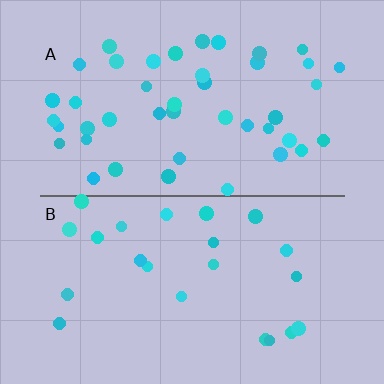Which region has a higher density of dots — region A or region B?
A (the top).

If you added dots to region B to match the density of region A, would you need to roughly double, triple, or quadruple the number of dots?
Approximately double.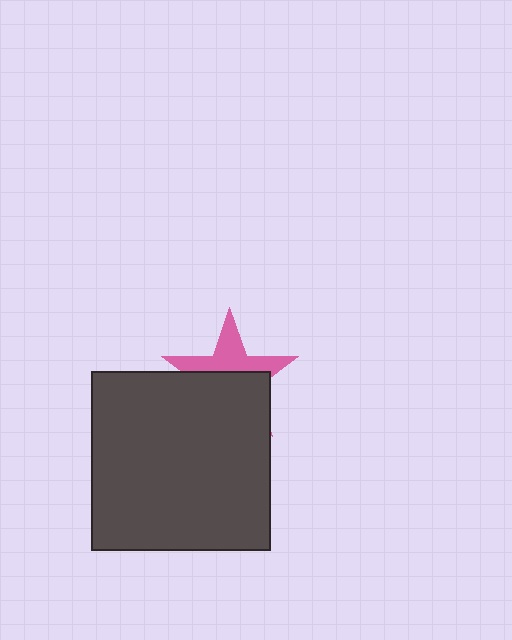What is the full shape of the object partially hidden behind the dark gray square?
The partially hidden object is a pink star.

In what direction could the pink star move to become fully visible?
The pink star could move up. That would shift it out from behind the dark gray square entirely.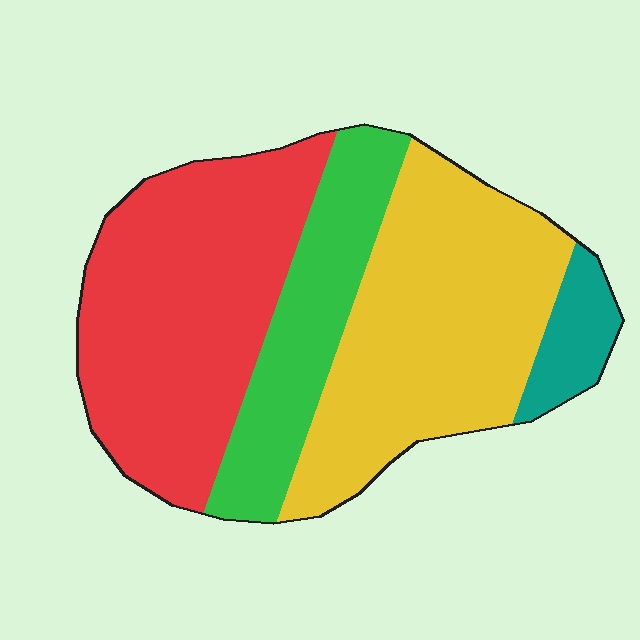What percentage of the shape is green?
Green takes up about one fifth (1/5) of the shape.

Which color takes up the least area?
Teal, at roughly 5%.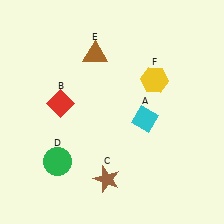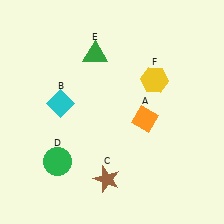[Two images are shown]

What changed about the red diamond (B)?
In Image 1, B is red. In Image 2, it changed to cyan.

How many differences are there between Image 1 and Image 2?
There are 3 differences between the two images.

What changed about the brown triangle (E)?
In Image 1, E is brown. In Image 2, it changed to green.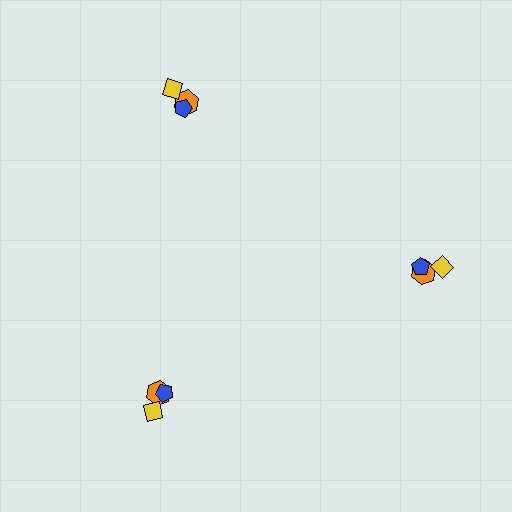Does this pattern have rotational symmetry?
Yes, this pattern has 3-fold rotational symmetry. It looks the same after rotating 120 degrees around the center.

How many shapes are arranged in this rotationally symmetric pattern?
There are 9 shapes, arranged in 3 groups of 3.